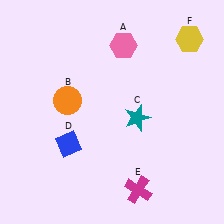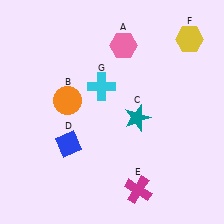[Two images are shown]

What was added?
A cyan cross (G) was added in Image 2.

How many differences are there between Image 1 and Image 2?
There is 1 difference between the two images.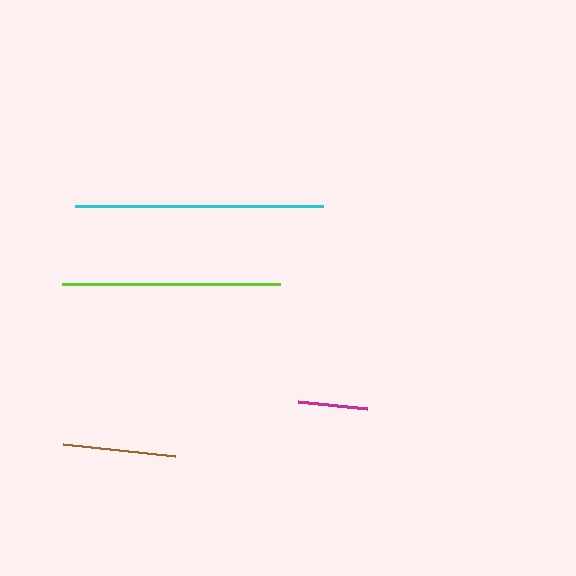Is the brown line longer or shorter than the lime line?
The lime line is longer than the brown line.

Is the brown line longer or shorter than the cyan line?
The cyan line is longer than the brown line.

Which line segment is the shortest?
The magenta line is the shortest at approximately 70 pixels.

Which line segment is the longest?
The cyan line is the longest at approximately 248 pixels.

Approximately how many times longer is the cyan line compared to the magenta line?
The cyan line is approximately 3.5 times the length of the magenta line.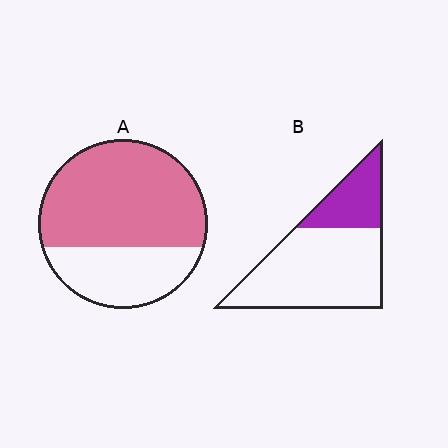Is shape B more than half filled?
No.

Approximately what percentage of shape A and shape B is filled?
A is approximately 65% and B is approximately 30%.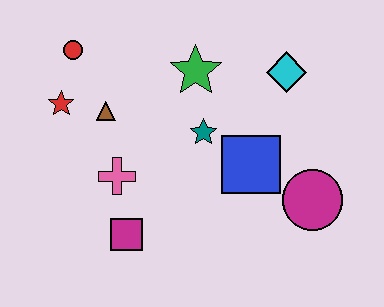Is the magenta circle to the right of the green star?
Yes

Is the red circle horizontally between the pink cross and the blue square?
No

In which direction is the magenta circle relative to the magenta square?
The magenta circle is to the right of the magenta square.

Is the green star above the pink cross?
Yes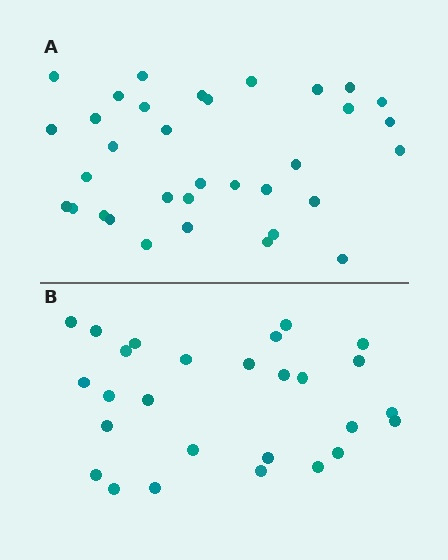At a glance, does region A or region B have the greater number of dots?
Region A (the top region) has more dots.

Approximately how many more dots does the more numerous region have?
Region A has roughly 8 or so more dots than region B.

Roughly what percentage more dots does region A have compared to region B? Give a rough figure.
About 25% more.